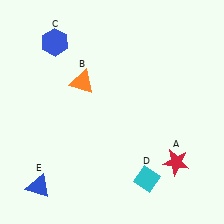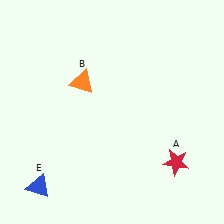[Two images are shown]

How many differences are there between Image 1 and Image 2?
There are 2 differences between the two images.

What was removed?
The blue hexagon (C), the cyan diamond (D) were removed in Image 2.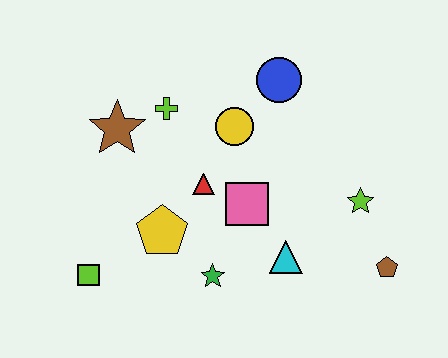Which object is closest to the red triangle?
The pink square is closest to the red triangle.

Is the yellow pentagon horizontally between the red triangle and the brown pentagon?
No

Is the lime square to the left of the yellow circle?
Yes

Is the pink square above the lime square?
Yes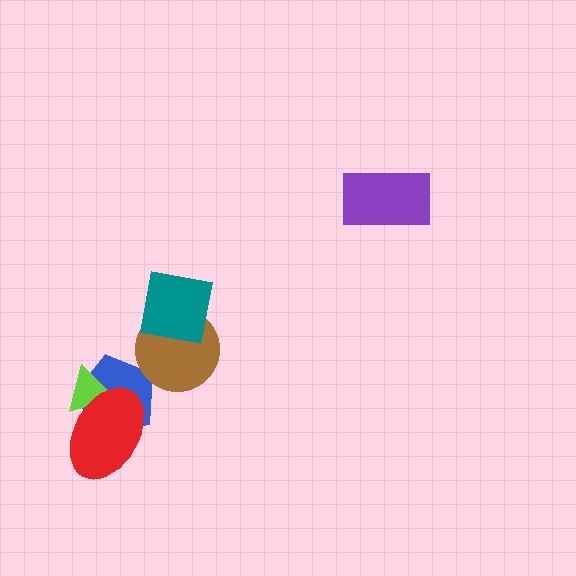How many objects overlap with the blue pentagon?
2 objects overlap with the blue pentagon.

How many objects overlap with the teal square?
1 object overlaps with the teal square.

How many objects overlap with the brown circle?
1 object overlaps with the brown circle.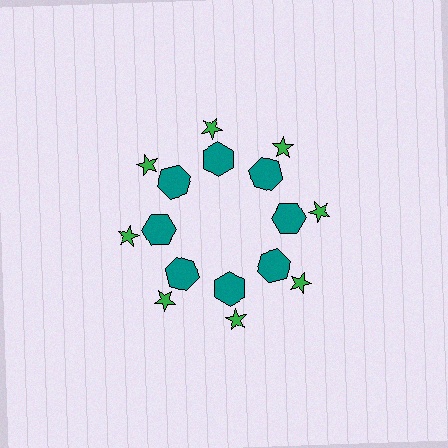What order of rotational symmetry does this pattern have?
This pattern has 8-fold rotational symmetry.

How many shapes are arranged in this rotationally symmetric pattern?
There are 16 shapes, arranged in 8 groups of 2.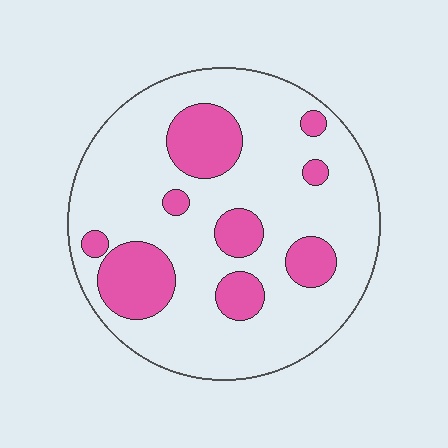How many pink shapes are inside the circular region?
9.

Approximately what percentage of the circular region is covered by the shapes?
Approximately 25%.